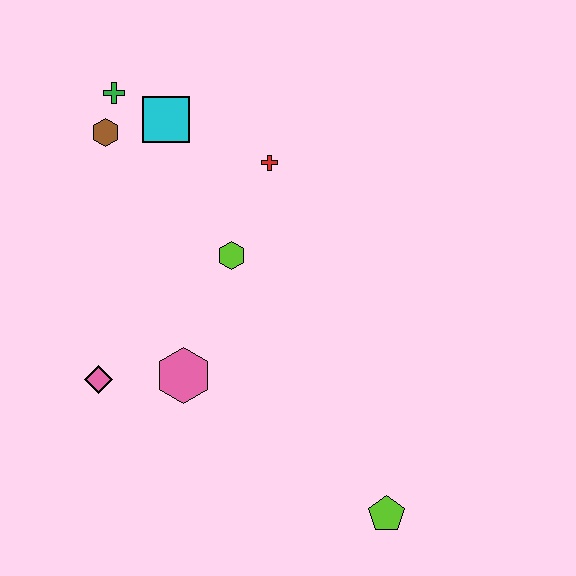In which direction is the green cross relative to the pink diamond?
The green cross is above the pink diamond.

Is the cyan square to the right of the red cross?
No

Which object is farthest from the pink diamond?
The lime pentagon is farthest from the pink diamond.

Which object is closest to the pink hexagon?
The pink diamond is closest to the pink hexagon.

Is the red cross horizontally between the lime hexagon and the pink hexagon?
No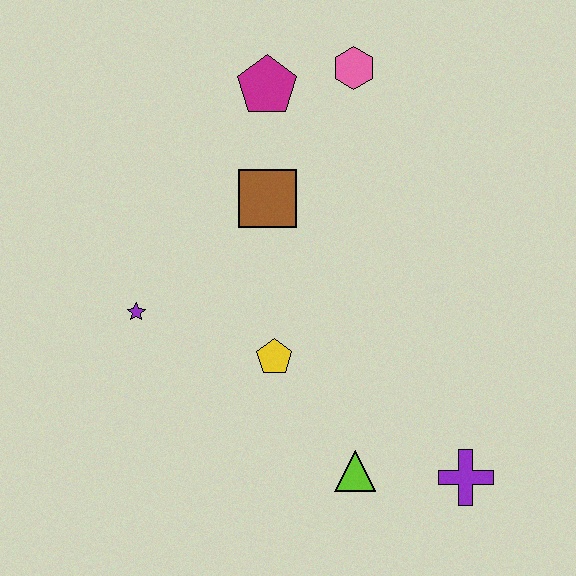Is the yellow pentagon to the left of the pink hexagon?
Yes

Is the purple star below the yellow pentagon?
No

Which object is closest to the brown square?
The magenta pentagon is closest to the brown square.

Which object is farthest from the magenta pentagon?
The purple cross is farthest from the magenta pentagon.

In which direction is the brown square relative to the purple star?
The brown square is to the right of the purple star.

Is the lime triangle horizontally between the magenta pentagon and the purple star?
No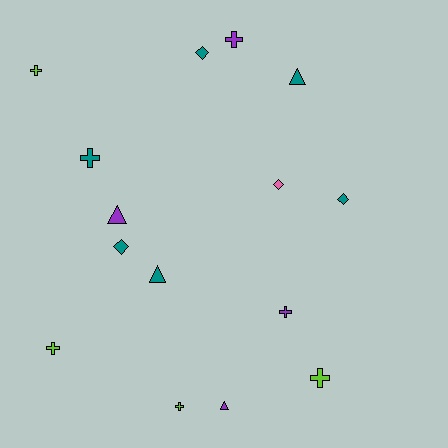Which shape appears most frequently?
Cross, with 7 objects.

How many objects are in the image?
There are 15 objects.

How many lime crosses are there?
There are 4 lime crosses.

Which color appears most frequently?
Teal, with 6 objects.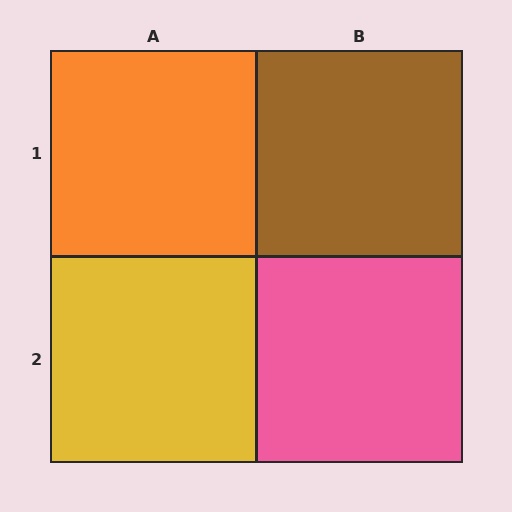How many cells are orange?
1 cell is orange.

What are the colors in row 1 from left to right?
Orange, brown.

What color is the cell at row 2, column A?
Yellow.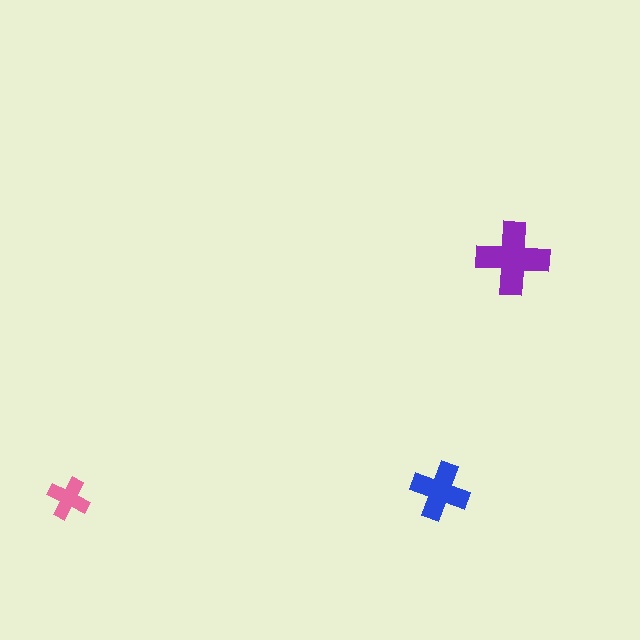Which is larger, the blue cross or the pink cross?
The blue one.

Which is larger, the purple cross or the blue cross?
The purple one.